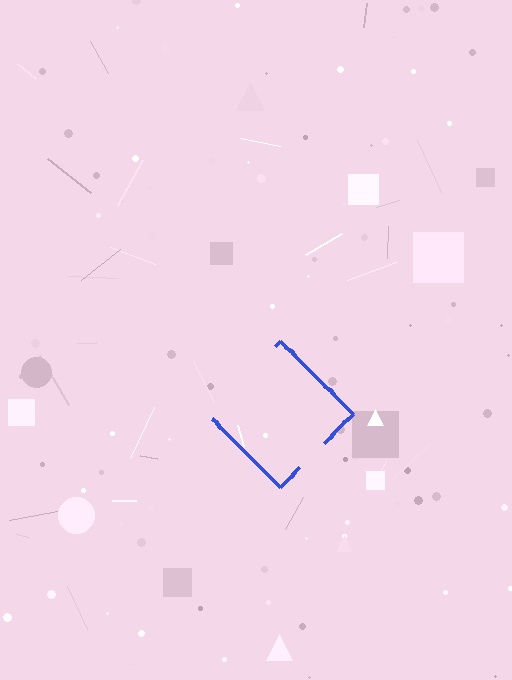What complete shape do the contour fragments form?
The contour fragments form a diamond.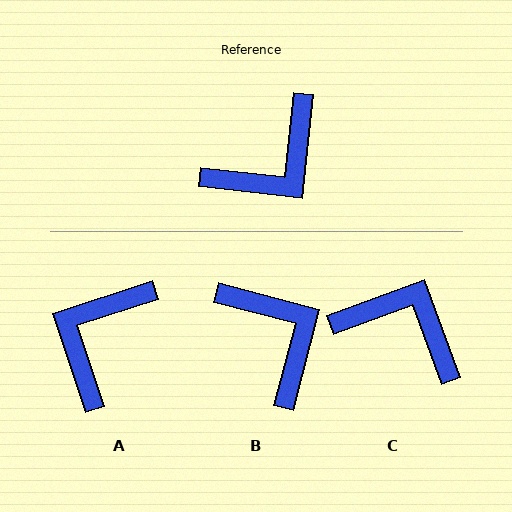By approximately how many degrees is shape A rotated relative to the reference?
Approximately 156 degrees clockwise.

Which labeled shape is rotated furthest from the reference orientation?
A, about 156 degrees away.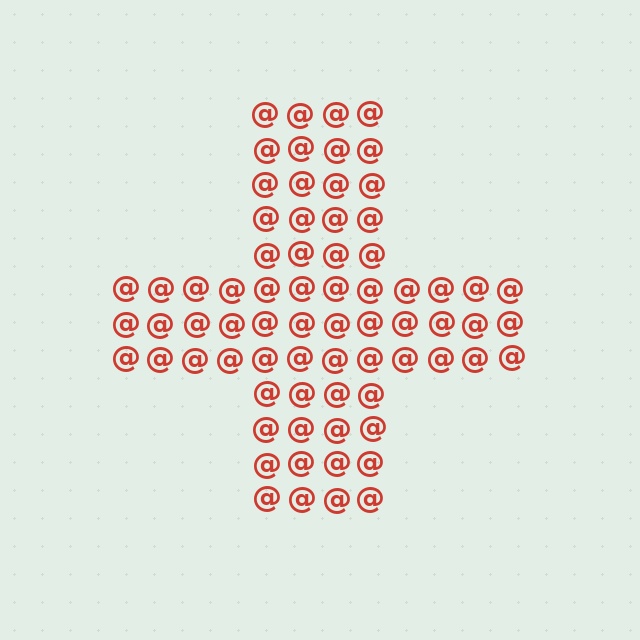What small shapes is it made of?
It is made of small at signs.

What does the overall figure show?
The overall figure shows a cross.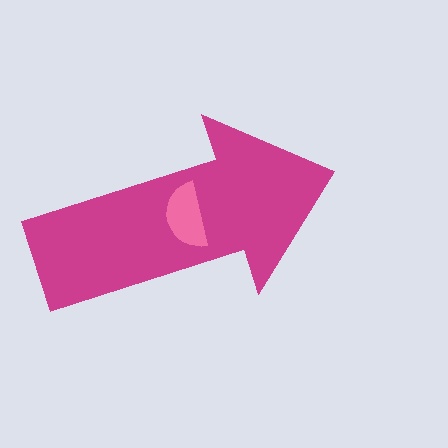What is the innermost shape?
The pink semicircle.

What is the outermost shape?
The magenta arrow.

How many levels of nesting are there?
2.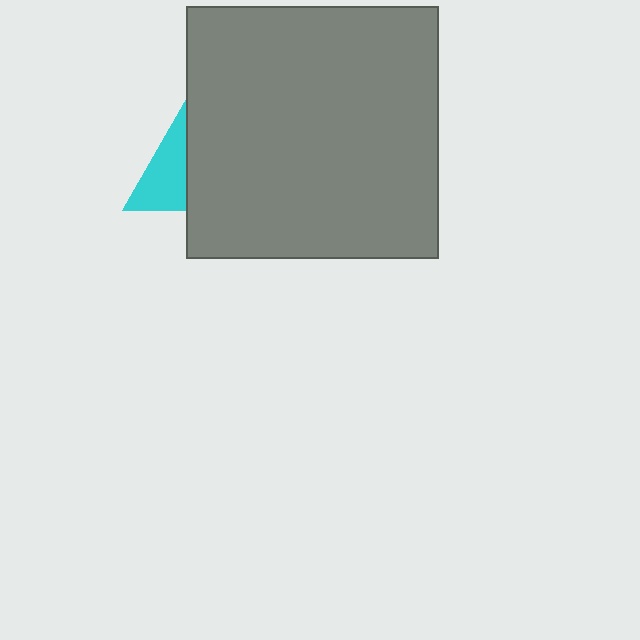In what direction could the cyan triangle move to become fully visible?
The cyan triangle could move left. That would shift it out from behind the gray square entirely.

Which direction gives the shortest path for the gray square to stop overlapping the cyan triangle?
Moving right gives the shortest separation.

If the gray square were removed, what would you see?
You would see the complete cyan triangle.